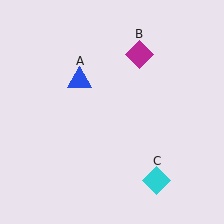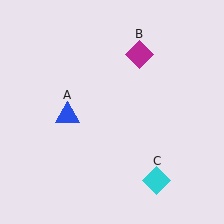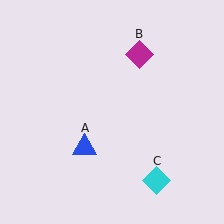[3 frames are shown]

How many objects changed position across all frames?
1 object changed position: blue triangle (object A).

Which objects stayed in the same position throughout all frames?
Magenta diamond (object B) and cyan diamond (object C) remained stationary.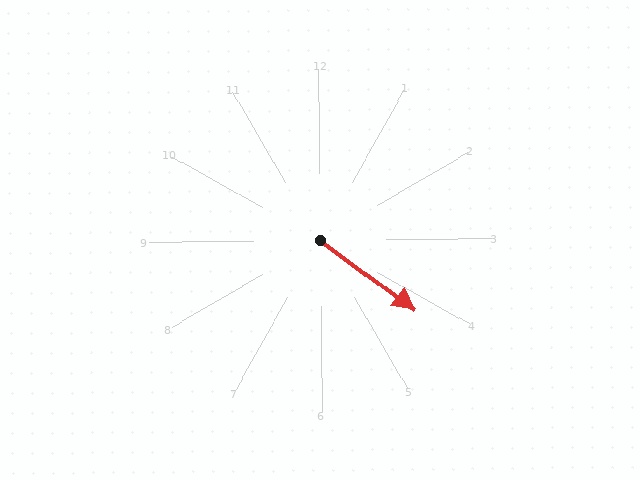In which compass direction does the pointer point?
Southeast.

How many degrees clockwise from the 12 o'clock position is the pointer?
Approximately 127 degrees.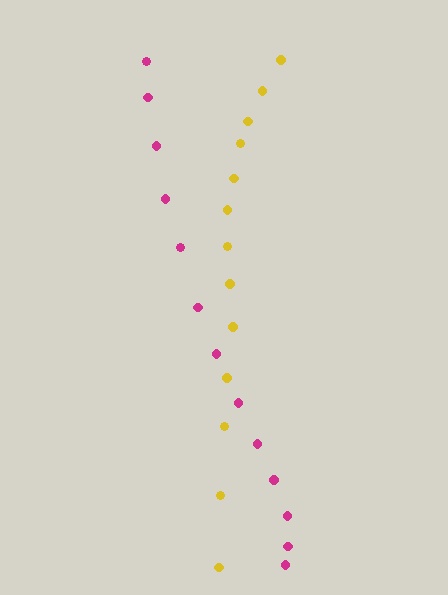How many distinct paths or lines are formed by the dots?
There are 2 distinct paths.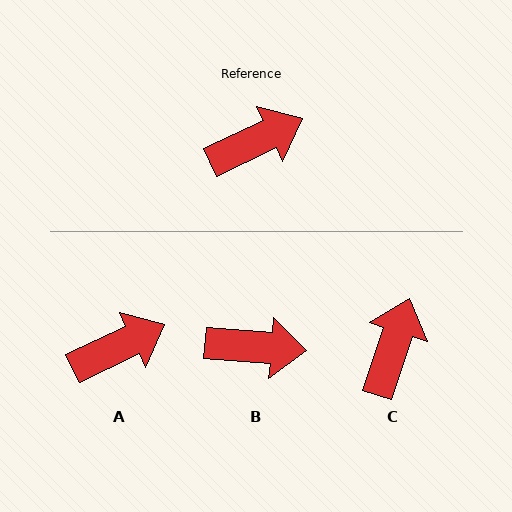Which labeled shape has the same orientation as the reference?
A.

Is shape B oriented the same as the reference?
No, it is off by about 30 degrees.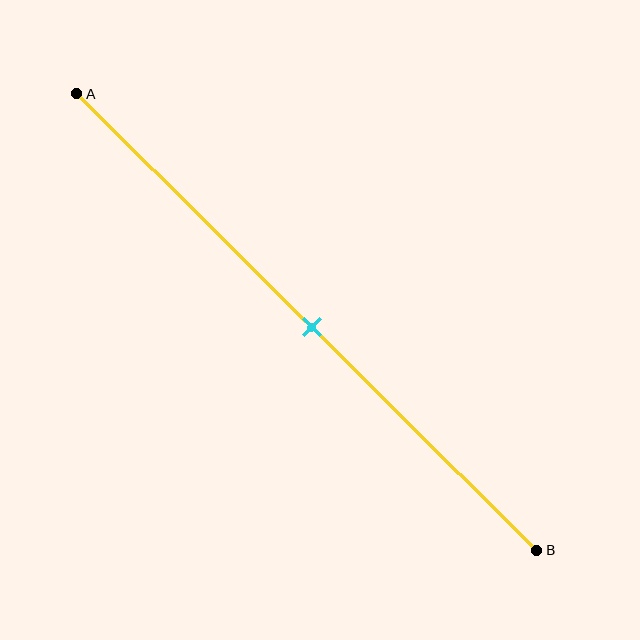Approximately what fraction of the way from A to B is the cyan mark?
The cyan mark is approximately 50% of the way from A to B.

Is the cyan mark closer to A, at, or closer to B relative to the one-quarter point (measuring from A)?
The cyan mark is closer to point B than the one-quarter point of segment AB.